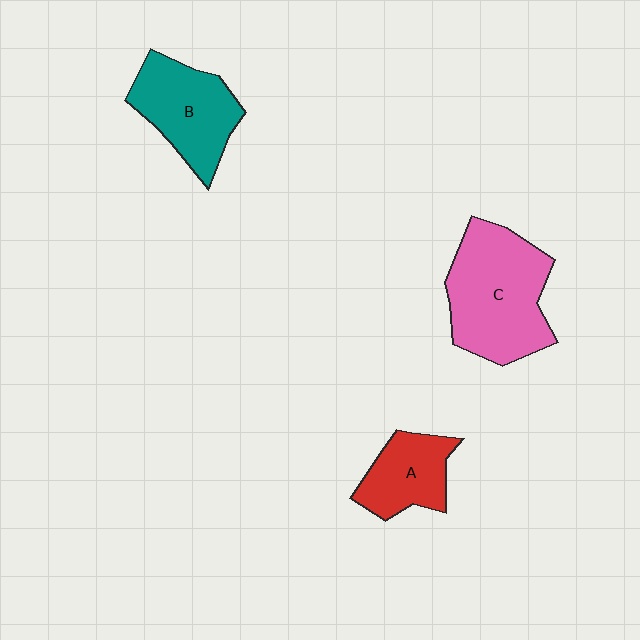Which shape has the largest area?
Shape C (pink).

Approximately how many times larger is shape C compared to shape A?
Approximately 1.9 times.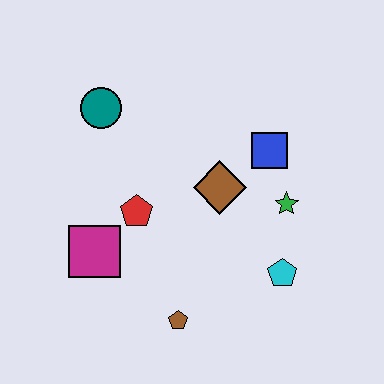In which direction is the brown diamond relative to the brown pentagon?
The brown diamond is above the brown pentagon.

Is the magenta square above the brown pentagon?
Yes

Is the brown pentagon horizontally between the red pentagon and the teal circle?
No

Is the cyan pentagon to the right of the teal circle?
Yes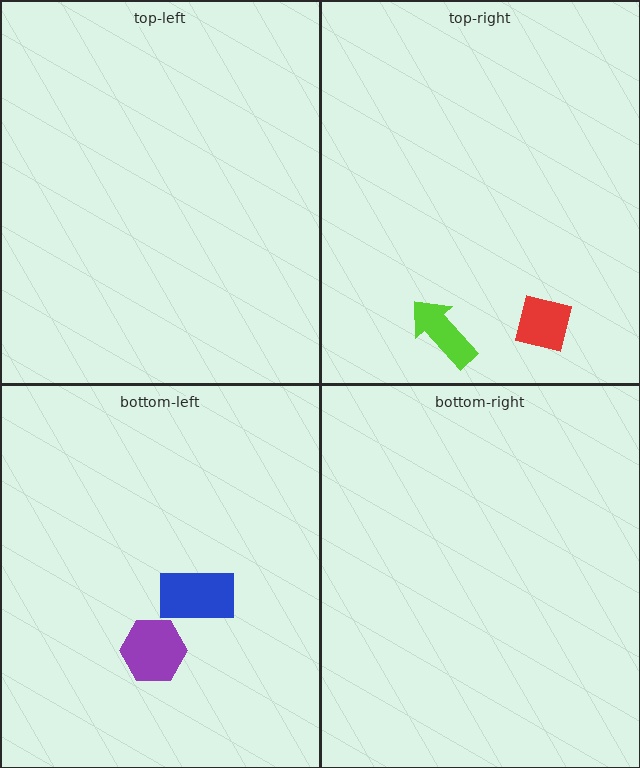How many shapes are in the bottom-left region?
2.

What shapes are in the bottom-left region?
The blue rectangle, the purple hexagon.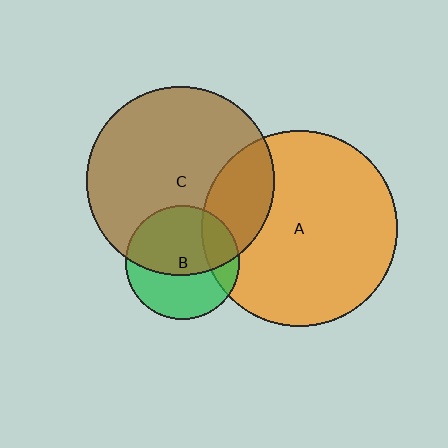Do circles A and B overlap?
Yes.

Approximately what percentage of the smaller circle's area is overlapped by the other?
Approximately 20%.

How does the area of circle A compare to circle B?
Approximately 2.9 times.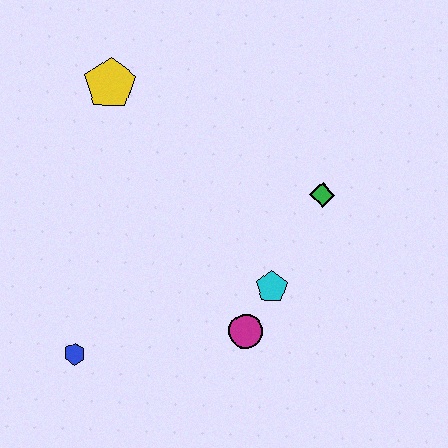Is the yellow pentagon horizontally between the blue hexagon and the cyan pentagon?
Yes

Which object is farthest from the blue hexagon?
The green diamond is farthest from the blue hexagon.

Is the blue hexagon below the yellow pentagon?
Yes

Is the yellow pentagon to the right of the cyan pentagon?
No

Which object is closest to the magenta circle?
The cyan pentagon is closest to the magenta circle.